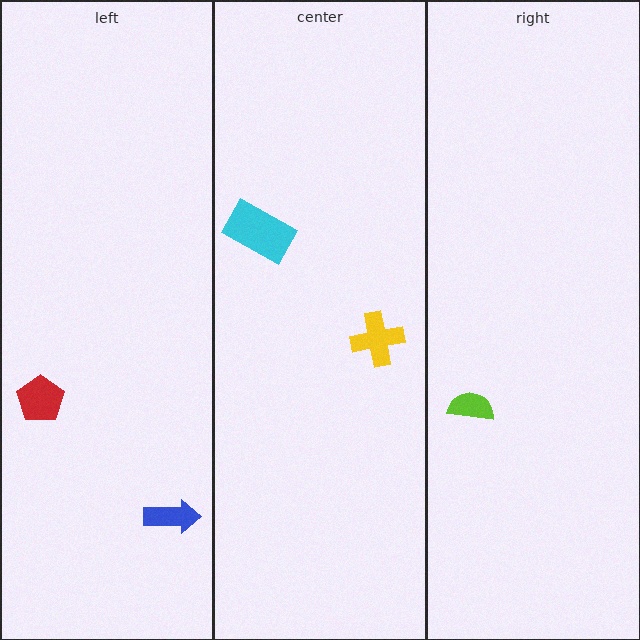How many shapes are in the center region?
2.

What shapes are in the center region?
The cyan rectangle, the yellow cross.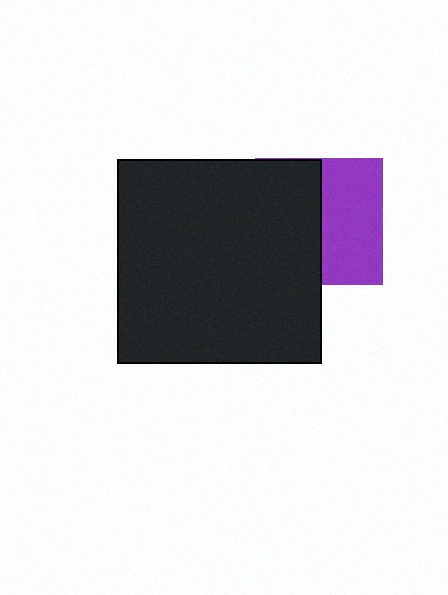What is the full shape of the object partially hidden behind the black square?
The partially hidden object is a purple square.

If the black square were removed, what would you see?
You would see the complete purple square.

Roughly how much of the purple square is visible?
About half of it is visible (roughly 49%).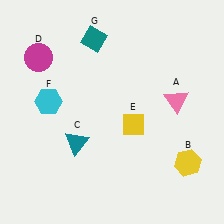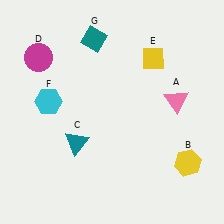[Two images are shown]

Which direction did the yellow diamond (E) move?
The yellow diamond (E) moved up.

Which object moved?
The yellow diamond (E) moved up.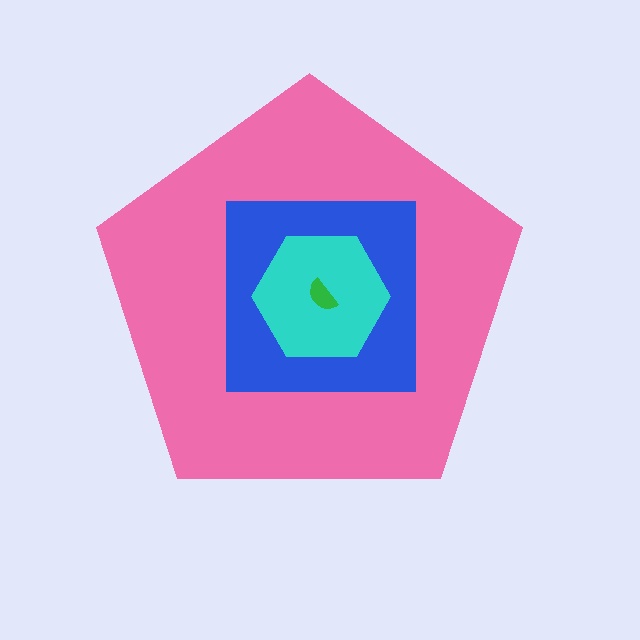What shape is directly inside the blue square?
The cyan hexagon.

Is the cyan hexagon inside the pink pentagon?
Yes.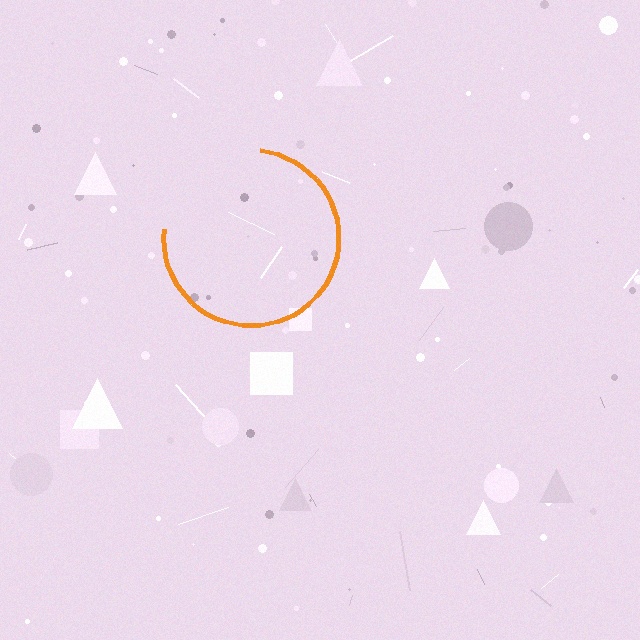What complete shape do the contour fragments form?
The contour fragments form a circle.